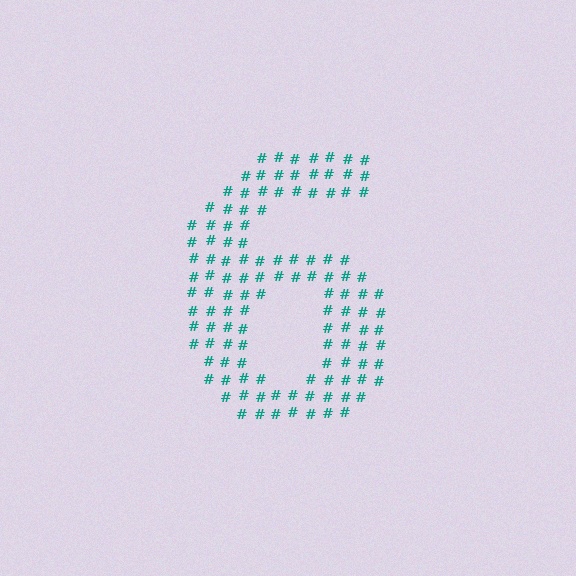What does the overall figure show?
The overall figure shows the digit 6.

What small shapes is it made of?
It is made of small hash symbols.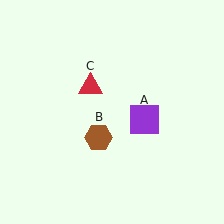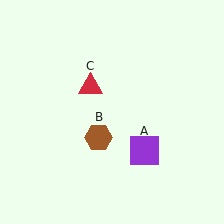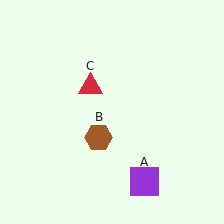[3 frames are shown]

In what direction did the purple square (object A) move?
The purple square (object A) moved down.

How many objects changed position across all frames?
1 object changed position: purple square (object A).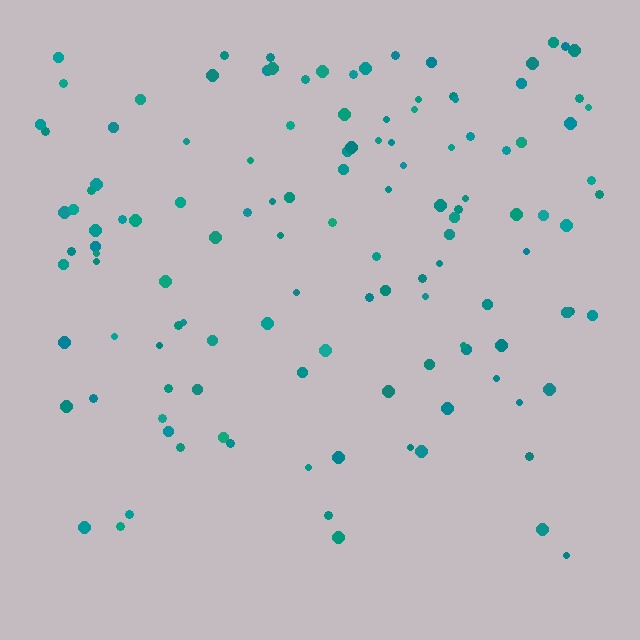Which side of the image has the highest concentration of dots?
The top.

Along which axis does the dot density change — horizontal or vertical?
Vertical.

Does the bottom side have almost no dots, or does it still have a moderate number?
Still a moderate number, just noticeably fewer than the top.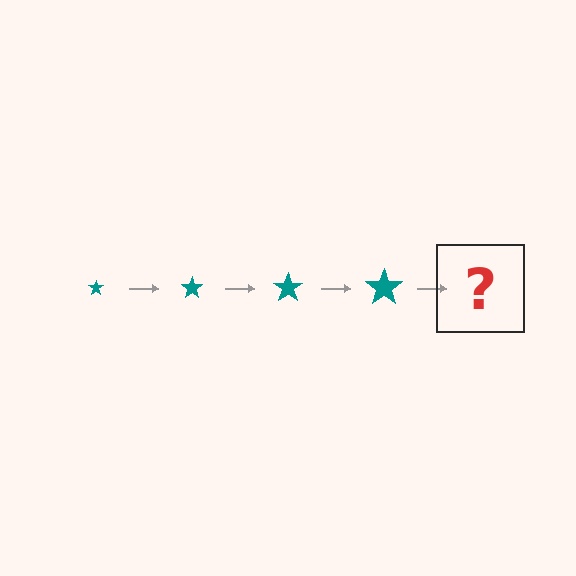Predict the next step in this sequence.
The next step is a teal star, larger than the previous one.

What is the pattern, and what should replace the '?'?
The pattern is that the star gets progressively larger each step. The '?' should be a teal star, larger than the previous one.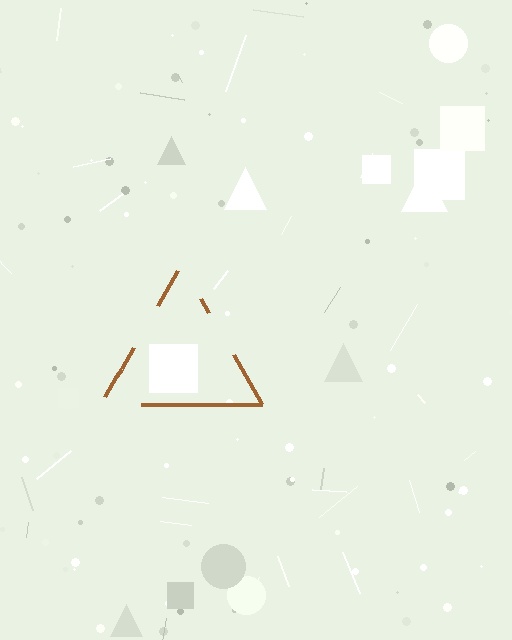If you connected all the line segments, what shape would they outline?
They would outline a triangle.